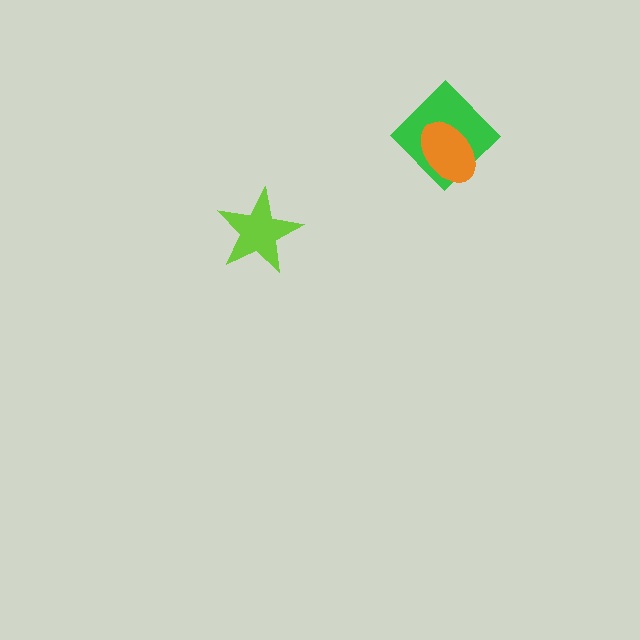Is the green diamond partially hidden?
Yes, it is partially covered by another shape.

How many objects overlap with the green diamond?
1 object overlaps with the green diamond.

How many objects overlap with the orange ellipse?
1 object overlaps with the orange ellipse.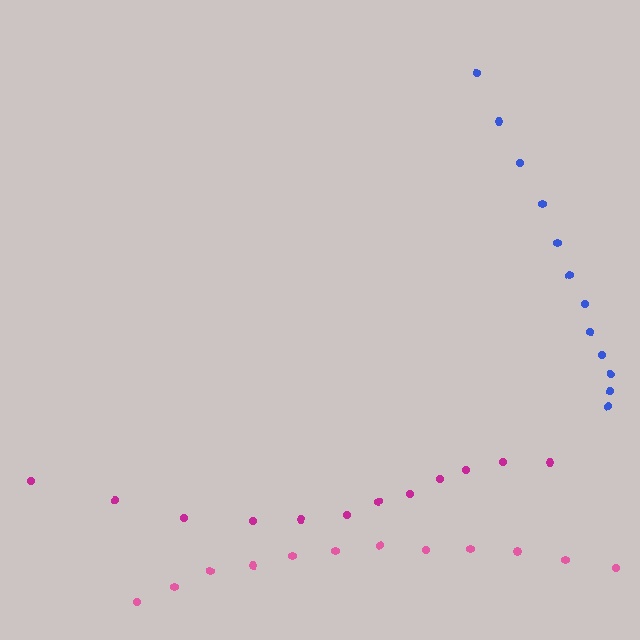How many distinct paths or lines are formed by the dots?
There are 3 distinct paths.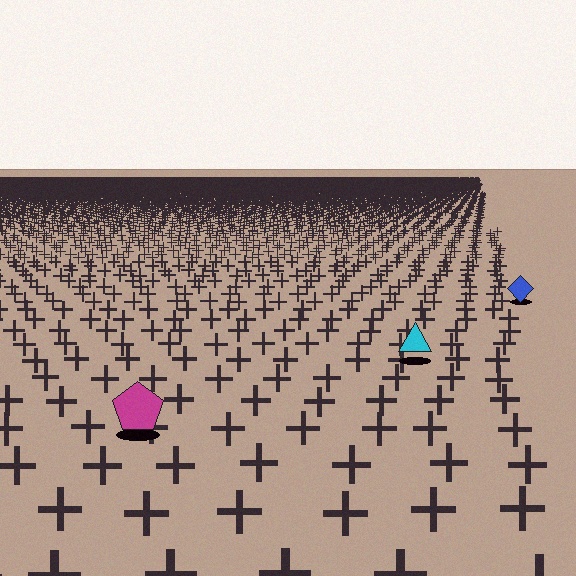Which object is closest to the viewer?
The magenta pentagon is closest. The texture marks near it are larger and more spread out.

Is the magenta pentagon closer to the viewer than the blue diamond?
Yes. The magenta pentagon is closer — you can tell from the texture gradient: the ground texture is coarser near it.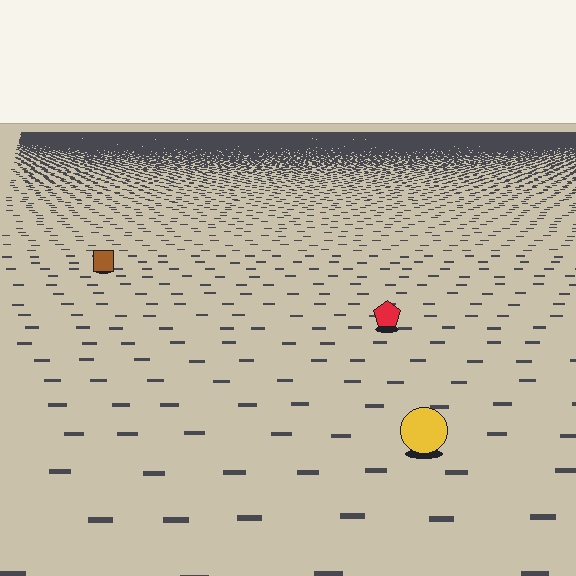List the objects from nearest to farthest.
From nearest to farthest: the yellow circle, the red pentagon, the brown square.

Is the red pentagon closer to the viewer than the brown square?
Yes. The red pentagon is closer — you can tell from the texture gradient: the ground texture is coarser near it.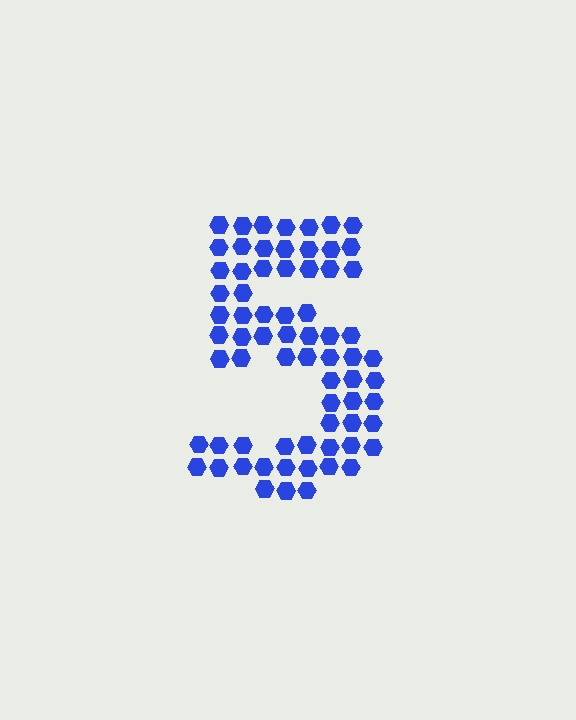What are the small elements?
The small elements are hexagons.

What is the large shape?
The large shape is the digit 5.